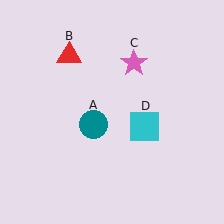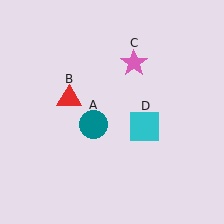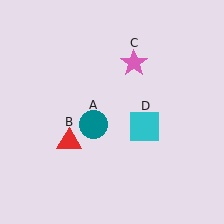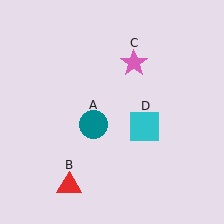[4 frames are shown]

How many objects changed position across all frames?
1 object changed position: red triangle (object B).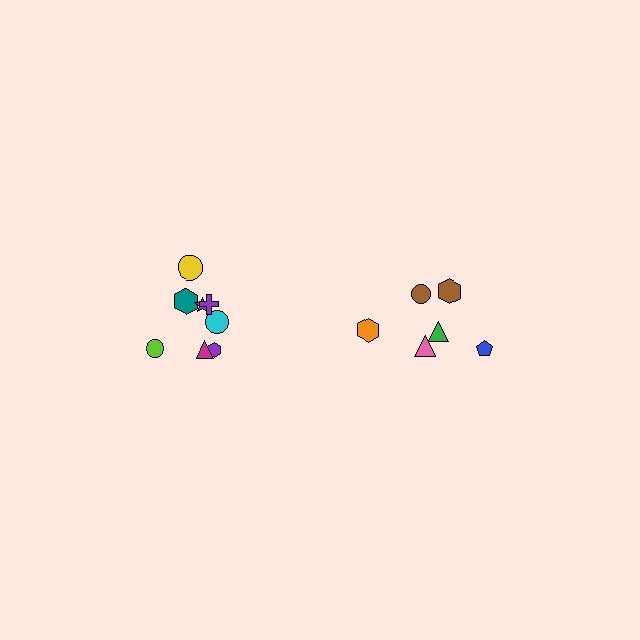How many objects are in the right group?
There are 6 objects.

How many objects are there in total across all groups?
There are 14 objects.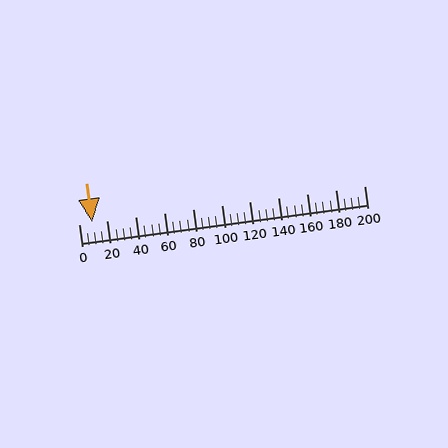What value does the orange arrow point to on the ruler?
The orange arrow points to approximately 9.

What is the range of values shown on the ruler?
The ruler shows values from 0 to 200.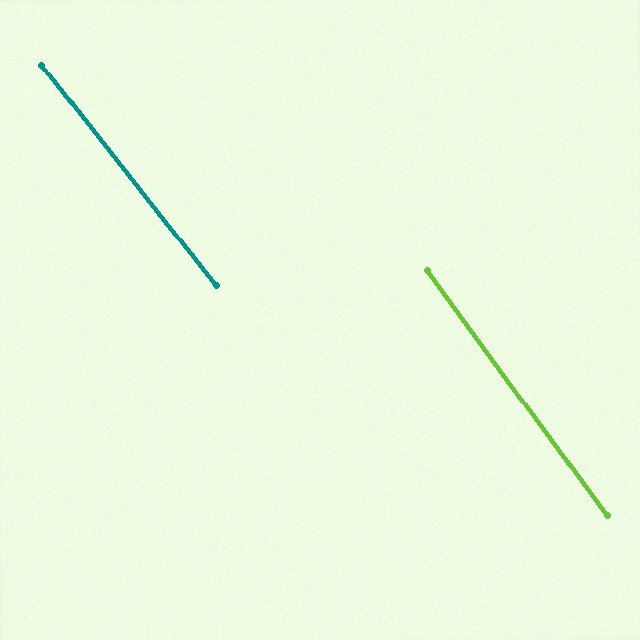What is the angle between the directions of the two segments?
Approximately 2 degrees.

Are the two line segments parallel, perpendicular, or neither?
Parallel — their directions differ by only 1.7°.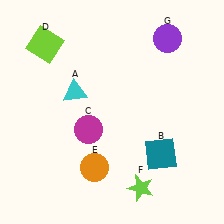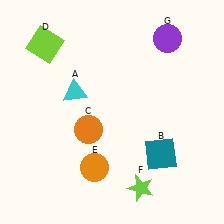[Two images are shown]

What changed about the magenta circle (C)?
In Image 1, C is magenta. In Image 2, it changed to orange.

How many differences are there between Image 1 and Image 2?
There is 1 difference between the two images.